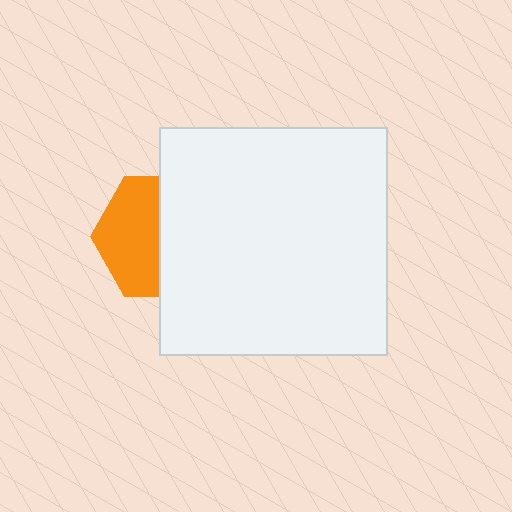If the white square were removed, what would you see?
You would see the complete orange hexagon.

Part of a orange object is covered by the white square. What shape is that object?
It is a hexagon.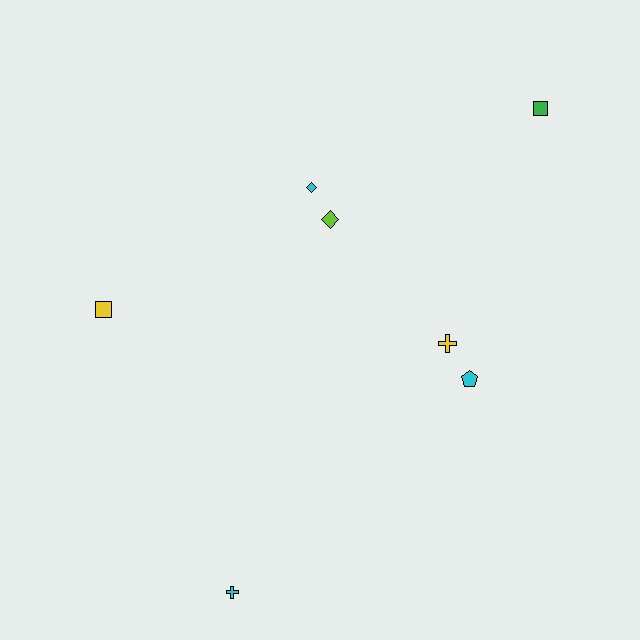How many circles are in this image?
There are no circles.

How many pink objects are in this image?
There are no pink objects.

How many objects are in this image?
There are 7 objects.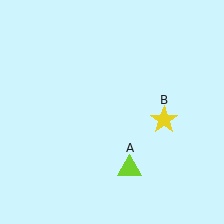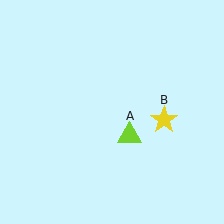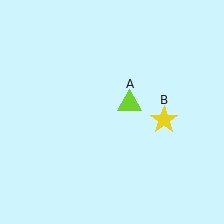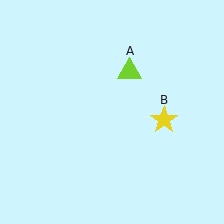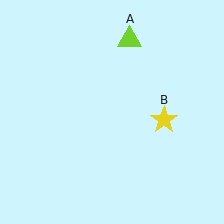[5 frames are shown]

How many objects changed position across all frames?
1 object changed position: lime triangle (object A).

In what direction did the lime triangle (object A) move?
The lime triangle (object A) moved up.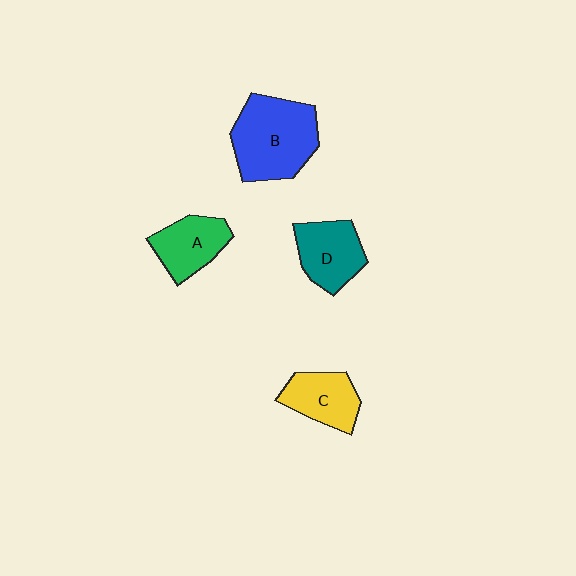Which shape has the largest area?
Shape B (blue).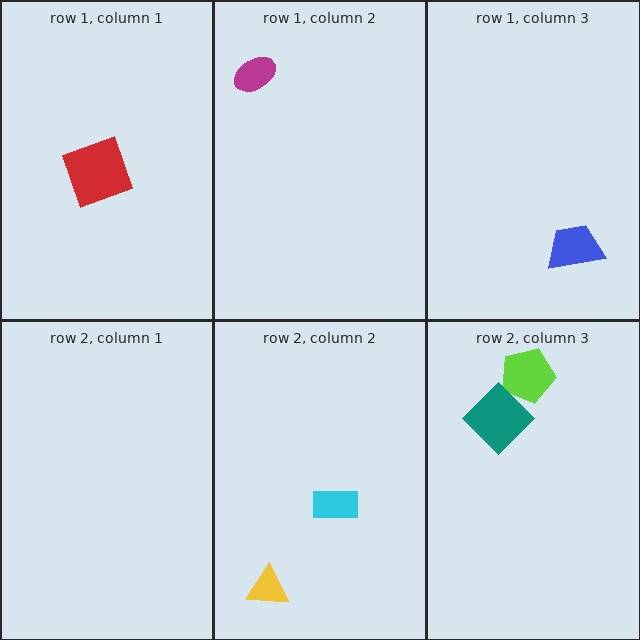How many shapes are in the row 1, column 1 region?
1.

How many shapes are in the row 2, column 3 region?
2.